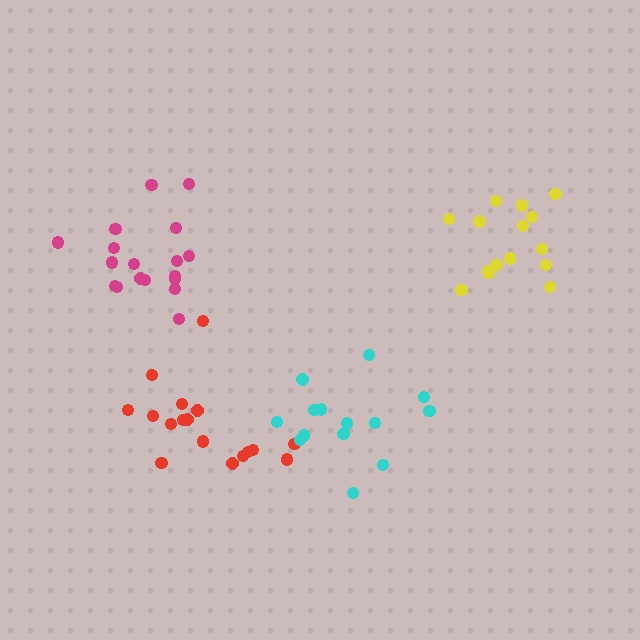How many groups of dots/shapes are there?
There are 4 groups.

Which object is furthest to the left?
The magenta cluster is leftmost.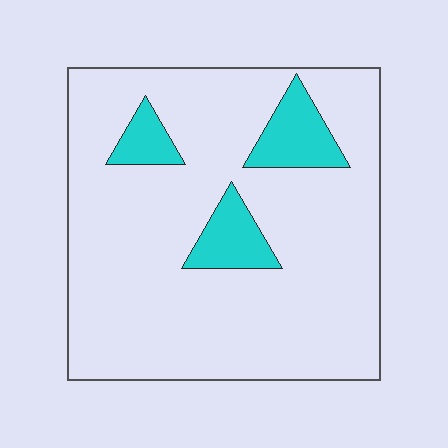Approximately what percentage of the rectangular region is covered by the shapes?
Approximately 15%.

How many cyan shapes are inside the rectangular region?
3.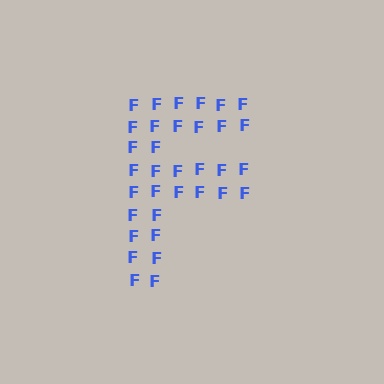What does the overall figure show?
The overall figure shows the letter F.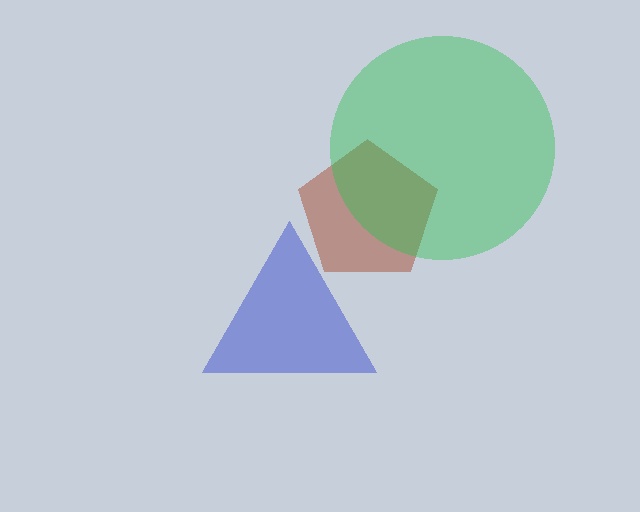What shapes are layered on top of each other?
The layered shapes are: a blue triangle, a brown pentagon, a green circle.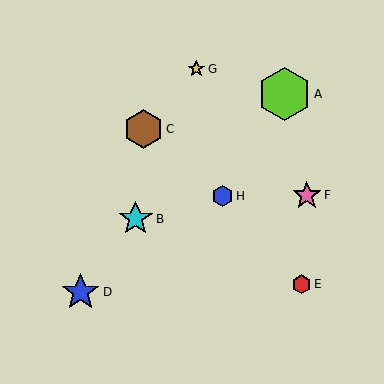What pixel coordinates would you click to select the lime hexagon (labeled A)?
Click at (285, 94) to select the lime hexagon A.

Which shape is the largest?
The lime hexagon (labeled A) is the largest.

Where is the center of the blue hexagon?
The center of the blue hexagon is at (222, 196).